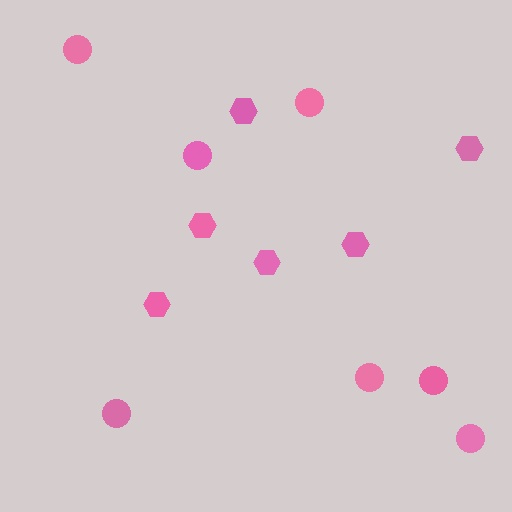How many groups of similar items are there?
There are 2 groups: one group of hexagons (6) and one group of circles (7).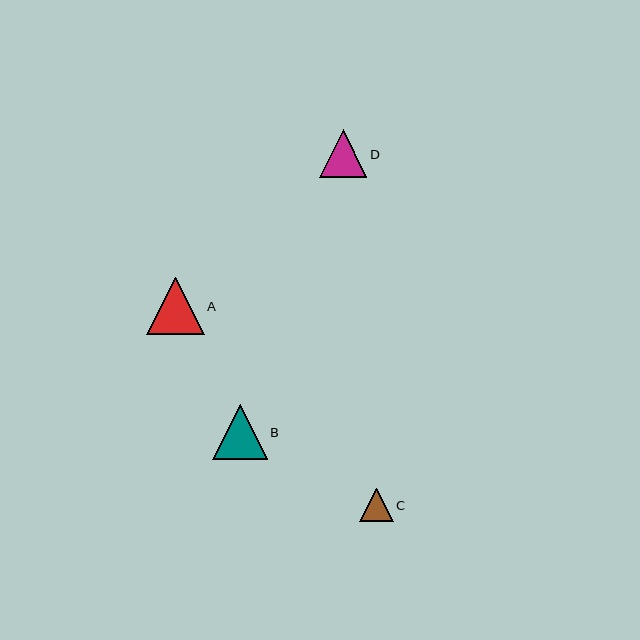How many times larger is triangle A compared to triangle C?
Triangle A is approximately 1.7 times the size of triangle C.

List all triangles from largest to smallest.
From largest to smallest: A, B, D, C.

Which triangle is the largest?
Triangle A is the largest with a size of approximately 58 pixels.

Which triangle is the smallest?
Triangle C is the smallest with a size of approximately 34 pixels.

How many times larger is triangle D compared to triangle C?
Triangle D is approximately 1.4 times the size of triangle C.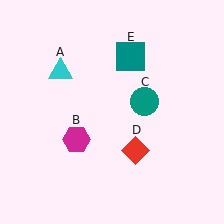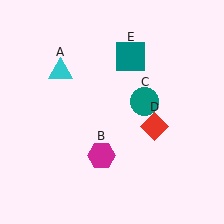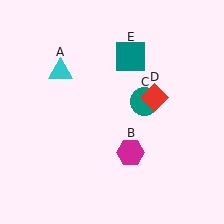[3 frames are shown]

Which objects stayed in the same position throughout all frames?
Cyan triangle (object A) and teal circle (object C) and teal square (object E) remained stationary.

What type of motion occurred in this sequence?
The magenta hexagon (object B), red diamond (object D) rotated counterclockwise around the center of the scene.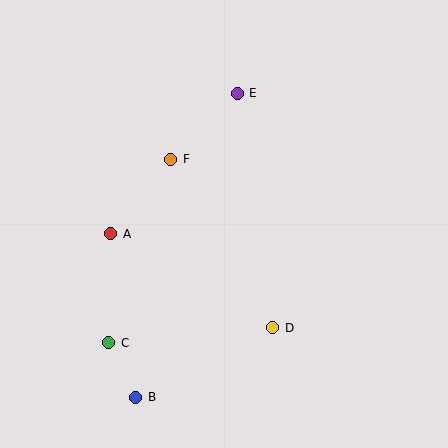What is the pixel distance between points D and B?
The distance between D and B is 154 pixels.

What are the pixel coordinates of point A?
Point A is at (111, 234).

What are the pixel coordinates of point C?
Point C is at (109, 343).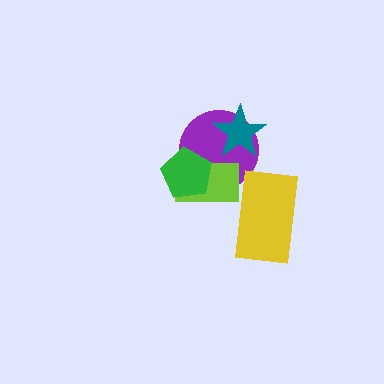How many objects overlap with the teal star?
1 object overlaps with the teal star.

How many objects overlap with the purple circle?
3 objects overlap with the purple circle.